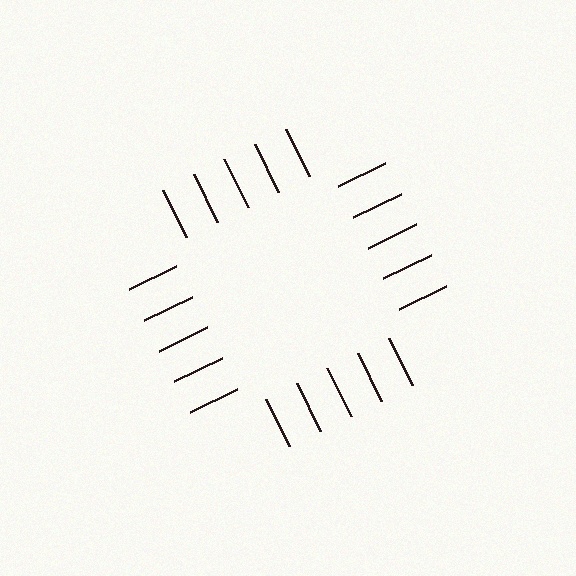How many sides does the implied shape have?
4 sides — the line-ends trace a square.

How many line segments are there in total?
20 — 5 along each of the 4 edges.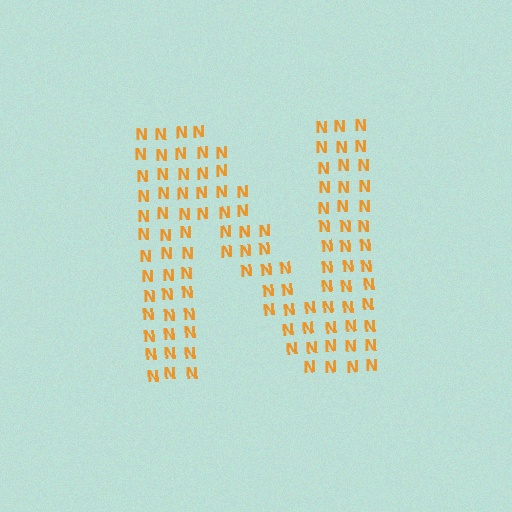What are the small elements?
The small elements are letter N's.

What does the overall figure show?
The overall figure shows the letter N.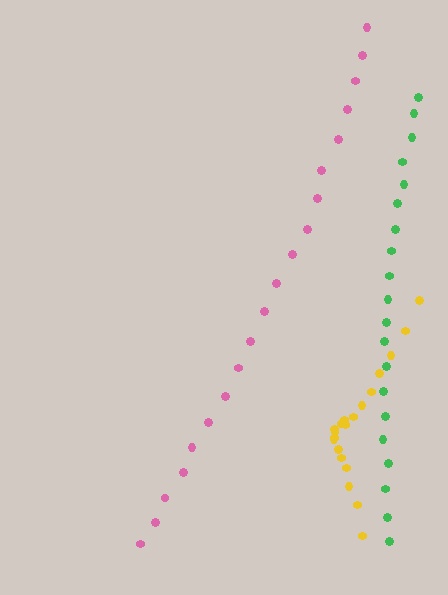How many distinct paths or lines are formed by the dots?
There are 3 distinct paths.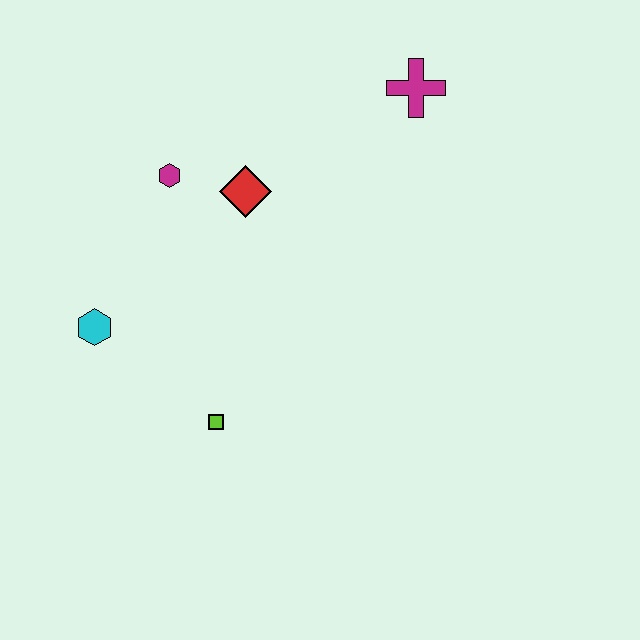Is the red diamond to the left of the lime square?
No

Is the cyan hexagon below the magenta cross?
Yes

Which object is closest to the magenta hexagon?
The red diamond is closest to the magenta hexagon.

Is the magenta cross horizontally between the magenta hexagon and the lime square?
No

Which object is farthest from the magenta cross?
The cyan hexagon is farthest from the magenta cross.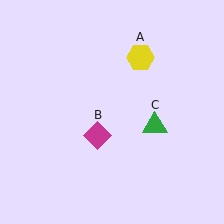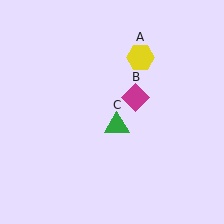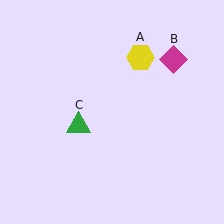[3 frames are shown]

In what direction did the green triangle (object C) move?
The green triangle (object C) moved left.